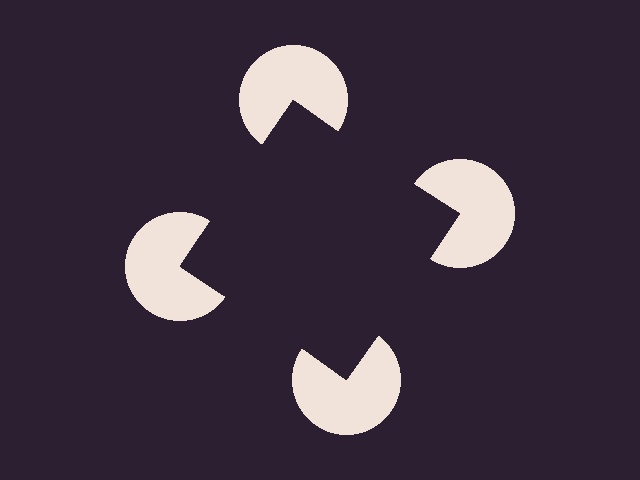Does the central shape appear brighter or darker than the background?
It typically appears slightly darker than the background, even though no actual brightness change is drawn.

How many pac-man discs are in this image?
There are 4 — one at each vertex of the illusory square.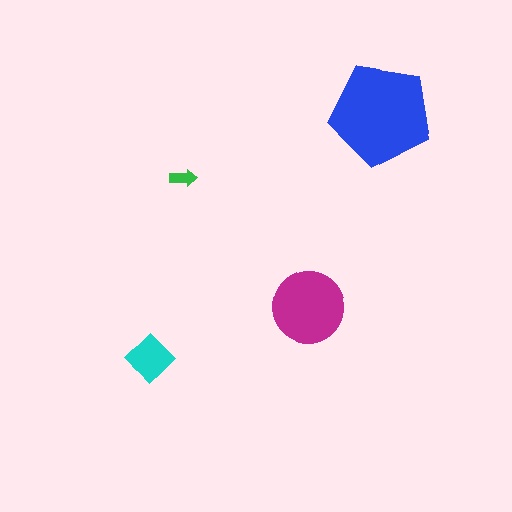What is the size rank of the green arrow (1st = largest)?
4th.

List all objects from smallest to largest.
The green arrow, the cyan diamond, the magenta circle, the blue pentagon.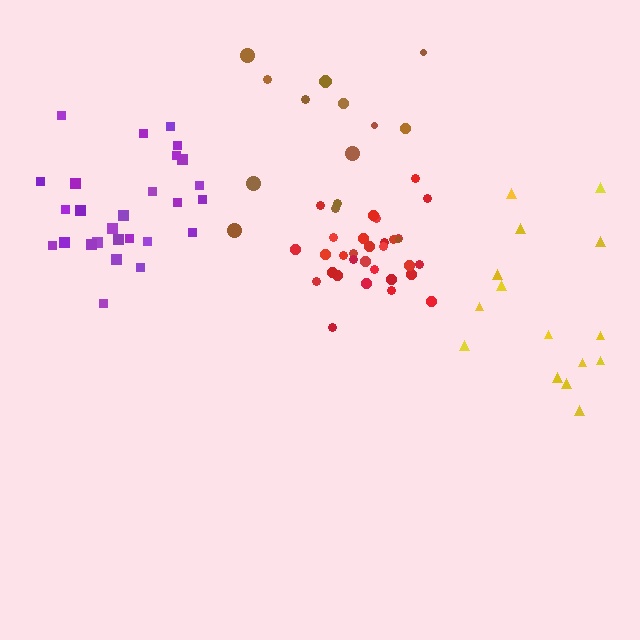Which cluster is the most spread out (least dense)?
Brown.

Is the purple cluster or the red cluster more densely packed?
Red.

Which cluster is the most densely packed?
Red.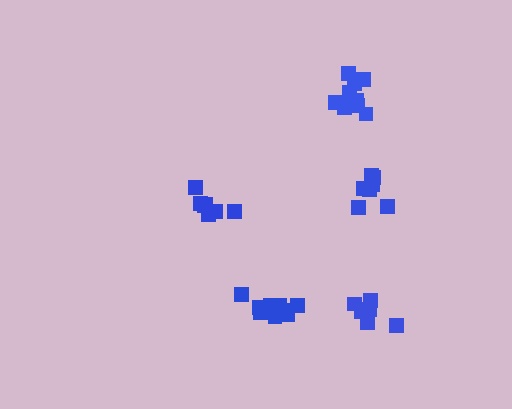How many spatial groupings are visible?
There are 5 spatial groupings.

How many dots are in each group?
Group 1: 9 dots, Group 2: 7 dots, Group 3: 10 dots, Group 4: 7 dots, Group 5: 6 dots (39 total).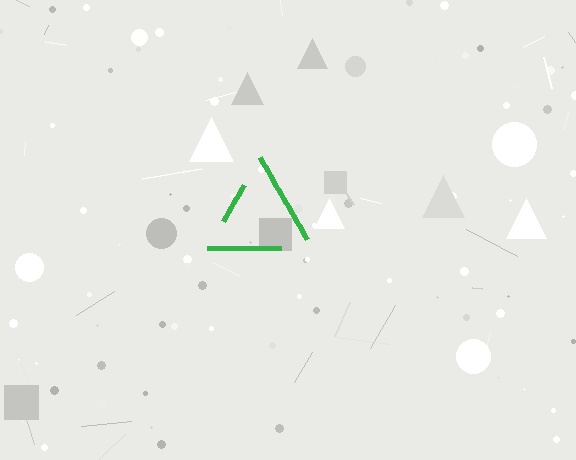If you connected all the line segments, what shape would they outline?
They would outline a triangle.